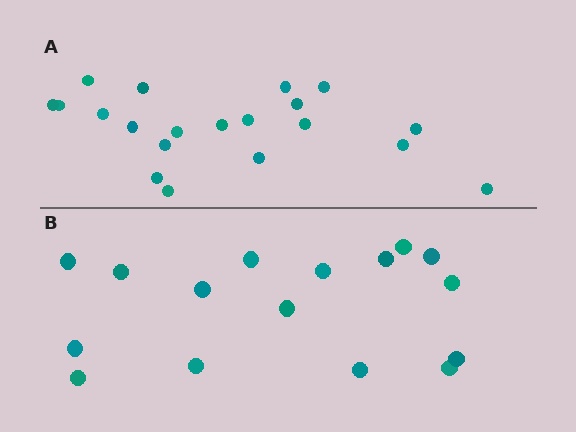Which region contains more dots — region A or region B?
Region A (the top region) has more dots.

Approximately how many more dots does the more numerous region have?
Region A has about 4 more dots than region B.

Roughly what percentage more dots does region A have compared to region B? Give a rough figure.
About 25% more.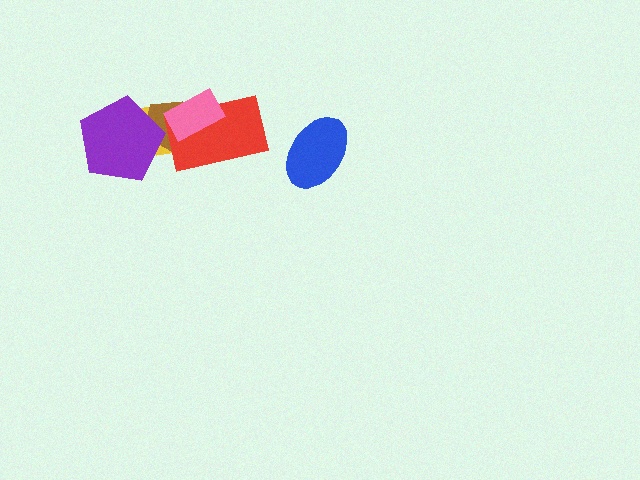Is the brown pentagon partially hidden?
Yes, it is partially covered by another shape.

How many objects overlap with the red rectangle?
3 objects overlap with the red rectangle.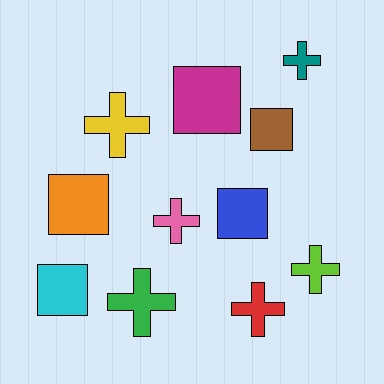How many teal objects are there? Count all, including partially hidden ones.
There is 1 teal object.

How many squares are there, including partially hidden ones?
There are 5 squares.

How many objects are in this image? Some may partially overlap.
There are 11 objects.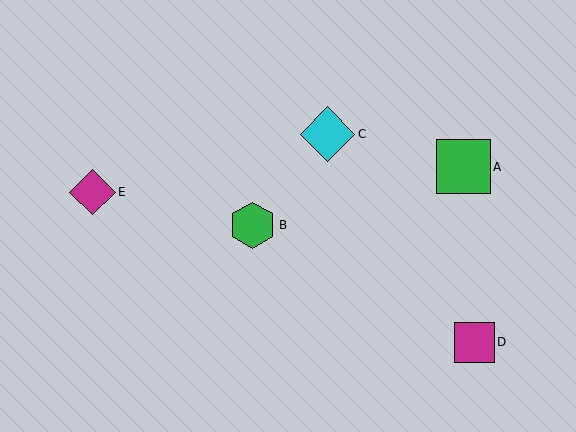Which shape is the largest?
The cyan diamond (labeled C) is the largest.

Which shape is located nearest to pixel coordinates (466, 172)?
The green square (labeled A) at (463, 167) is nearest to that location.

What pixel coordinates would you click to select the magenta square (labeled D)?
Click at (474, 342) to select the magenta square D.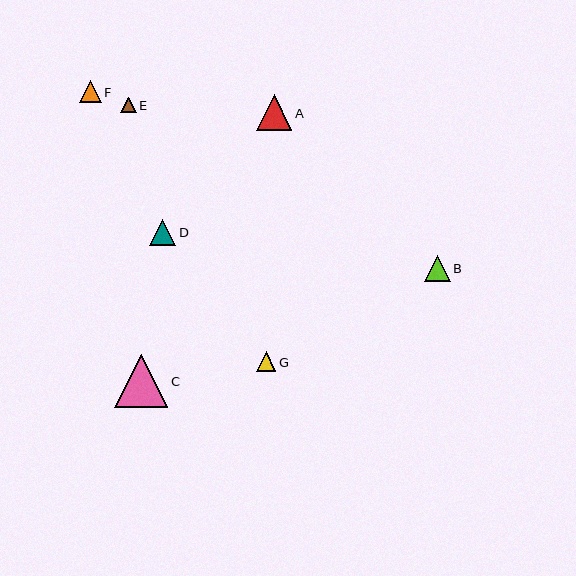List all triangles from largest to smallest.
From largest to smallest: C, A, B, D, F, G, E.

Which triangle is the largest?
Triangle C is the largest with a size of approximately 53 pixels.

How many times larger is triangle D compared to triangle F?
Triangle D is approximately 1.2 times the size of triangle F.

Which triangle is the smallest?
Triangle E is the smallest with a size of approximately 16 pixels.